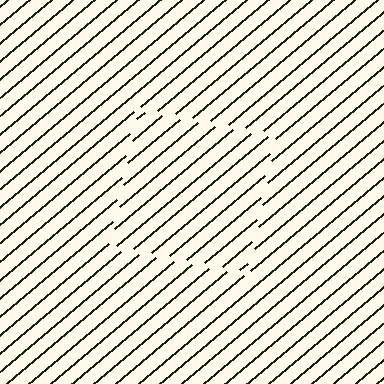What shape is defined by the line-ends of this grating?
An illusory square. The interior of the shape contains the same grating, shifted by half a period — the contour is defined by the phase discontinuity where line-ends from the inner and outer gratings abut.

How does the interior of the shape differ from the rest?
The interior of the shape contains the same grating, shifted by half a period — the contour is defined by the phase discontinuity where line-ends from the inner and outer gratings abut.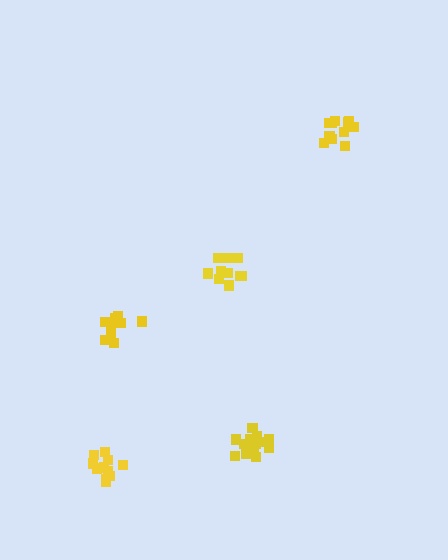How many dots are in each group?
Group 1: 10 dots, Group 2: 11 dots, Group 3: 11 dots, Group 4: 15 dots, Group 5: 13 dots (60 total).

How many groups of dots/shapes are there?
There are 5 groups.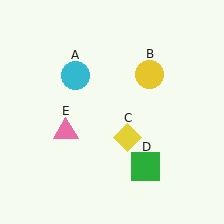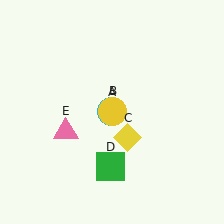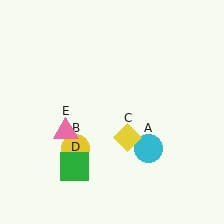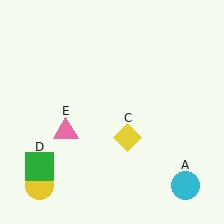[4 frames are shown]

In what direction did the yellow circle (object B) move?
The yellow circle (object B) moved down and to the left.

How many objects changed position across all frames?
3 objects changed position: cyan circle (object A), yellow circle (object B), green square (object D).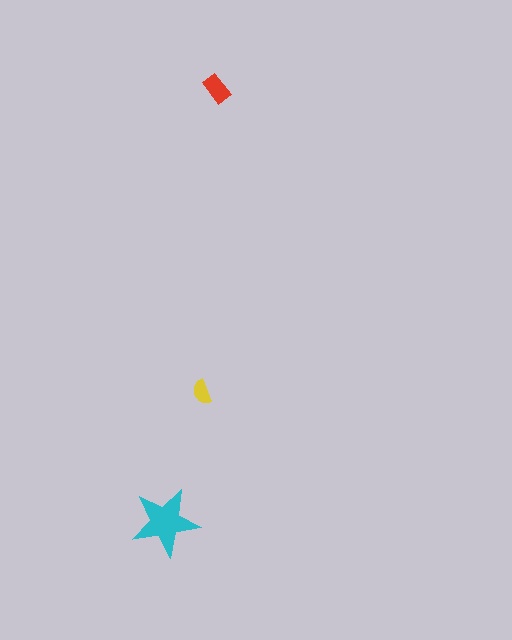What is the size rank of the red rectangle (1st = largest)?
2nd.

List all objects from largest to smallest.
The cyan star, the red rectangle, the yellow semicircle.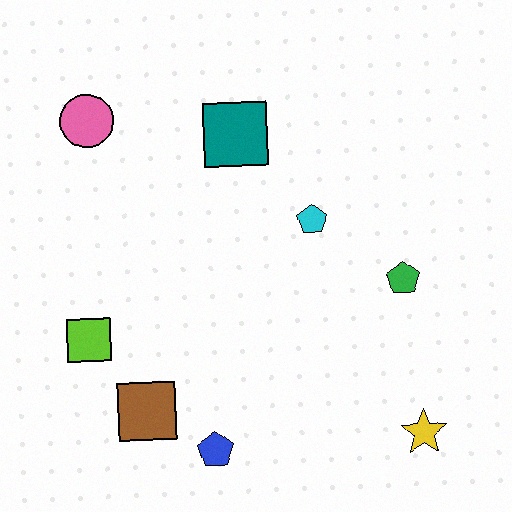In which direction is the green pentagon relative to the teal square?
The green pentagon is to the right of the teal square.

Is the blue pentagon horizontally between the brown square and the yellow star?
Yes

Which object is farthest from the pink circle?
The yellow star is farthest from the pink circle.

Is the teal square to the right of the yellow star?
No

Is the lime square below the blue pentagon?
No